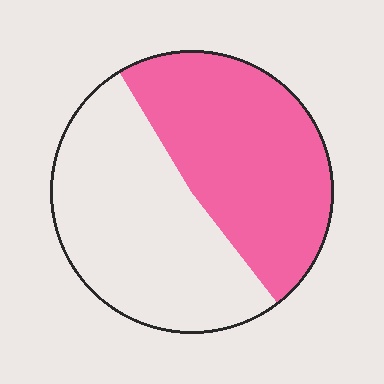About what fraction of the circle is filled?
About one half (1/2).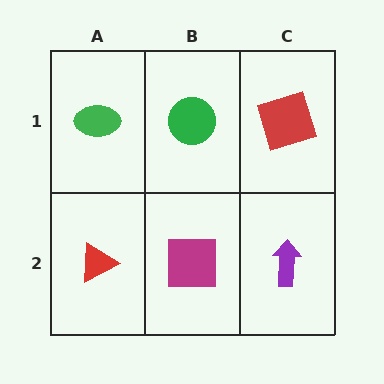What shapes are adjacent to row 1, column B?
A magenta square (row 2, column B), a green ellipse (row 1, column A), a red square (row 1, column C).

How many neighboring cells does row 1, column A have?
2.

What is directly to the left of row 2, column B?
A red triangle.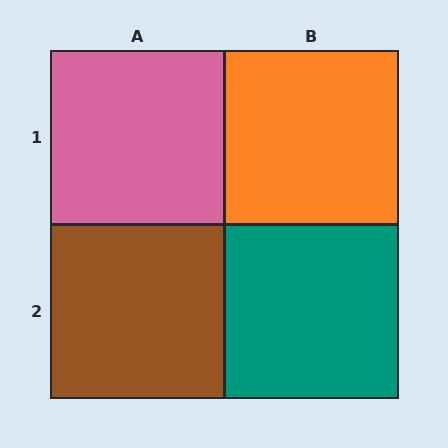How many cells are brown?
1 cell is brown.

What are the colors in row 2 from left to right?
Brown, teal.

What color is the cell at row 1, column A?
Pink.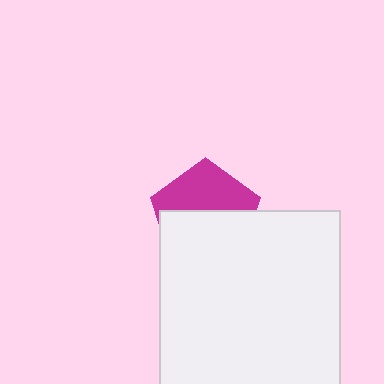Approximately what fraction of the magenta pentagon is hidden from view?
Roughly 56% of the magenta pentagon is hidden behind the white rectangle.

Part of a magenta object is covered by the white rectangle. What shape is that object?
It is a pentagon.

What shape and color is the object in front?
The object in front is a white rectangle.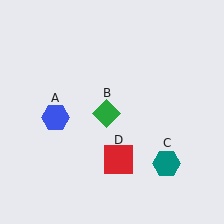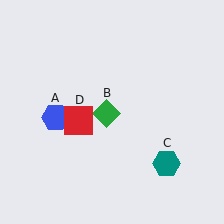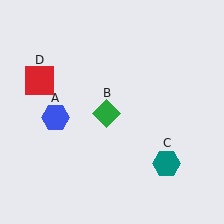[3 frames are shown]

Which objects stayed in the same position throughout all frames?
Blue hexagon (object A) and green diamond (object B) and teal hexagon (object C) remained stationary.